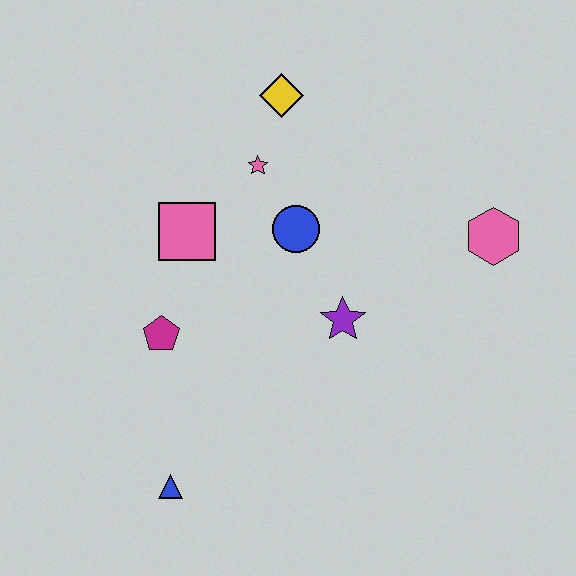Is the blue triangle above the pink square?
No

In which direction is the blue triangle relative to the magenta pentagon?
The blue triangle is below the magenta pentagon.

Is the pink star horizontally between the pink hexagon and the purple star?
No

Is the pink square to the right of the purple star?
No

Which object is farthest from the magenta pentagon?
The pink hexagon is farthest from the magenta pentagon.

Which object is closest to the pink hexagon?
The purple star is closest to the pink hexagon.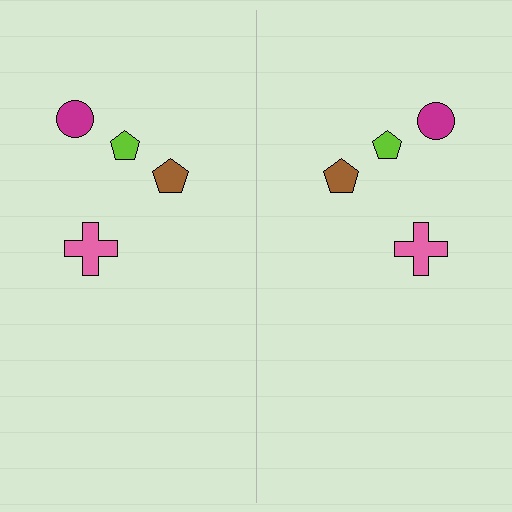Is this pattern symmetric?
Yes, this pattern has bilateral (reflection) symmetry.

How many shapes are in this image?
There are 8 shapes in this image.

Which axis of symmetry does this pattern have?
The pattern has a vertical axis of symmetry running through the center of the image.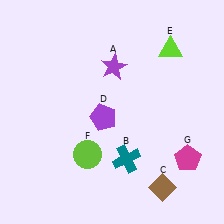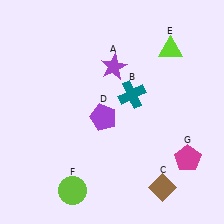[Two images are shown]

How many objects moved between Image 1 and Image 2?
2 objects moved between the two images.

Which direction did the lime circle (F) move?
The lime circle (F) moved down.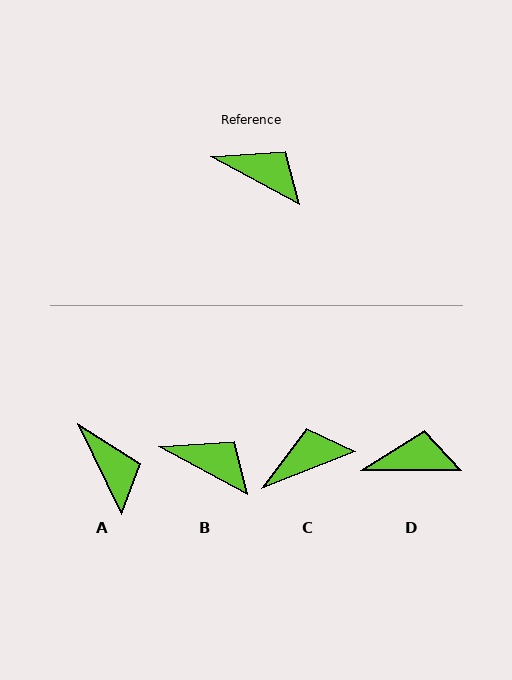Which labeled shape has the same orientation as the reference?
B.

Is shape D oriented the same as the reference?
No, it is off by about 28 degrees.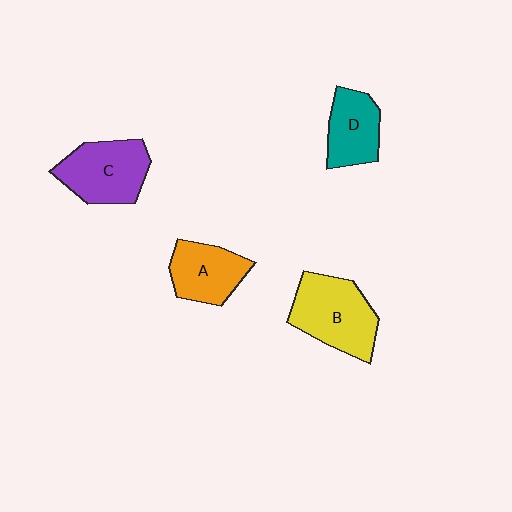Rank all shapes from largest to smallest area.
From largest to smallest: B (yellow), C (purple), A (orange), D (teal).